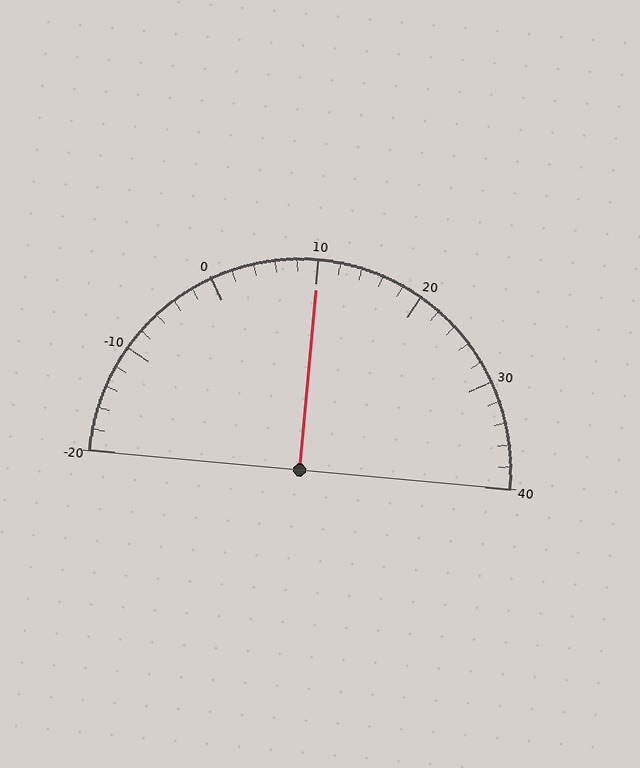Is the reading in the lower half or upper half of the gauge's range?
The reading is in the upper half of the range (-20 to 40).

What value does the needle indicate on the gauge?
The needle indicates approximately 10.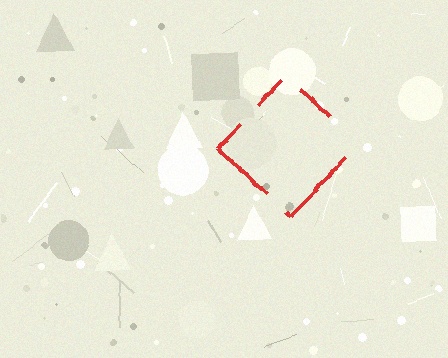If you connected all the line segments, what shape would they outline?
They would outline a diamond.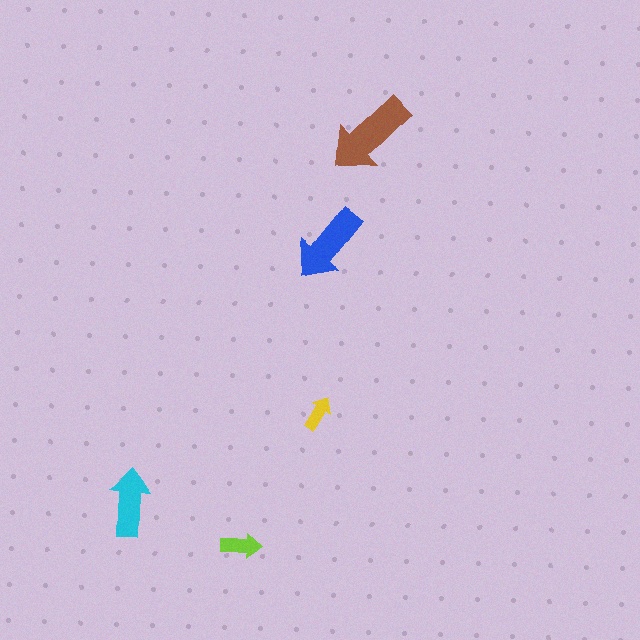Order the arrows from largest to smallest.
the brown one, the blue one, the cyan one, the lime one, the yellow one.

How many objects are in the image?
There are 5 objects in the image.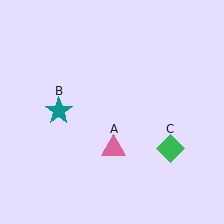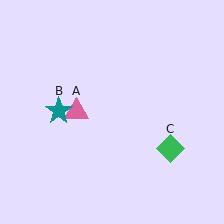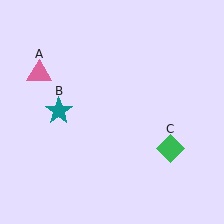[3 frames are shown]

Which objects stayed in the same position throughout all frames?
Teal star (object B) and green diamond (object C) remained stationary.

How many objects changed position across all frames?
1 object changed position: pink triangle (object A).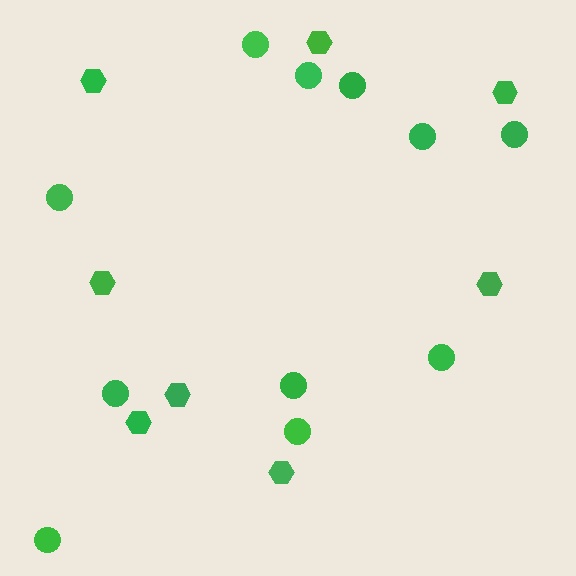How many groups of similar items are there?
There are 2 groups: one group of circles (11) and one group of hexagons (8).